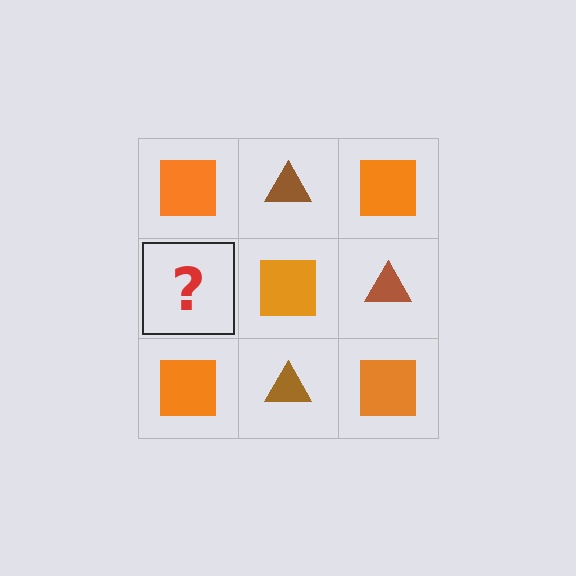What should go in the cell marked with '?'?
The missing cell should contain a brown triangle.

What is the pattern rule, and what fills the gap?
The rule is that it alternates orange square and brown triangle in a checkerboard pattern. The gap should be filled with a brown triangle.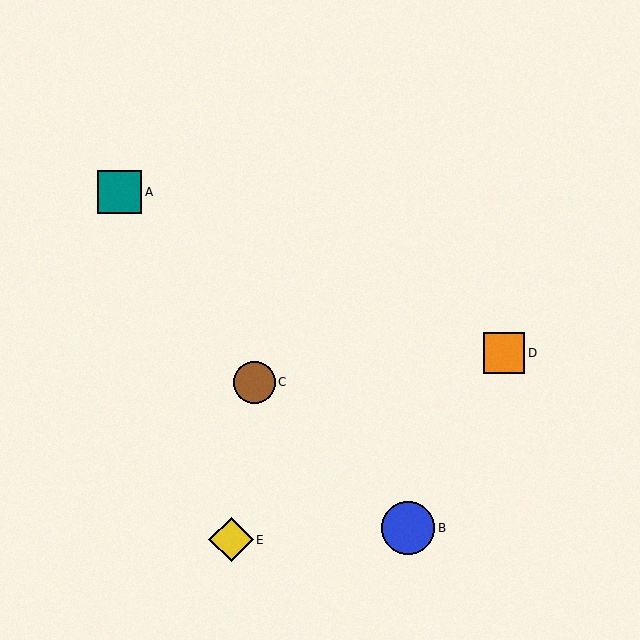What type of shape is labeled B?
Shape B is a blue circle.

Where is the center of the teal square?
The center of the teal square is at (120, 192).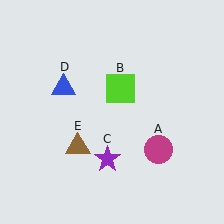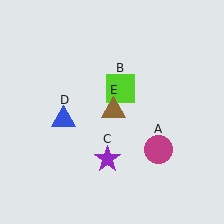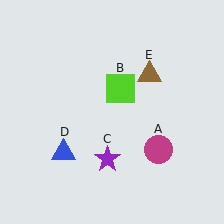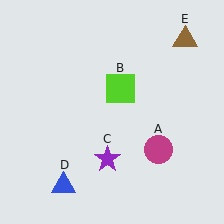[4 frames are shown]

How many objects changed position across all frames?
2 objects changed position: blue triangle (object D), brown triangle (object E).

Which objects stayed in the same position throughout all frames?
Magenta circle (object A) and lime square (object B) and purple star (object C) remained stationary.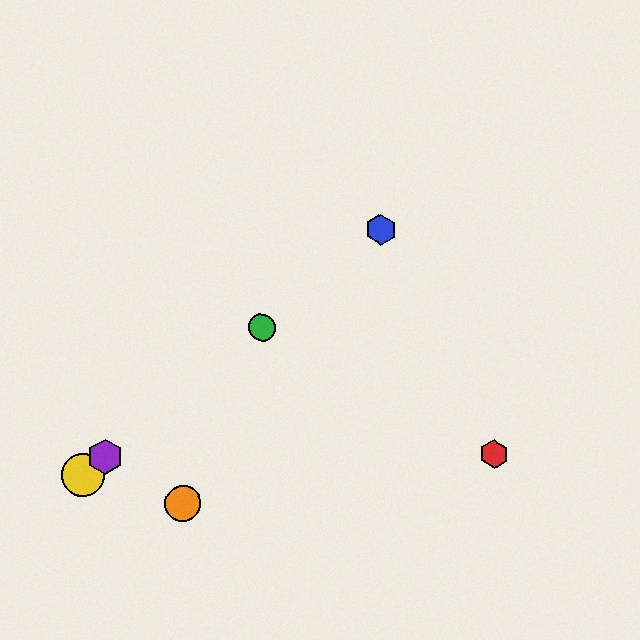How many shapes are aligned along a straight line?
4 shapes (the blue hexagon, the green circle, the yellow circle, the purple hexagon) are aligned along a straight line.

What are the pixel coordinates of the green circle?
The green circle is at (262, 327).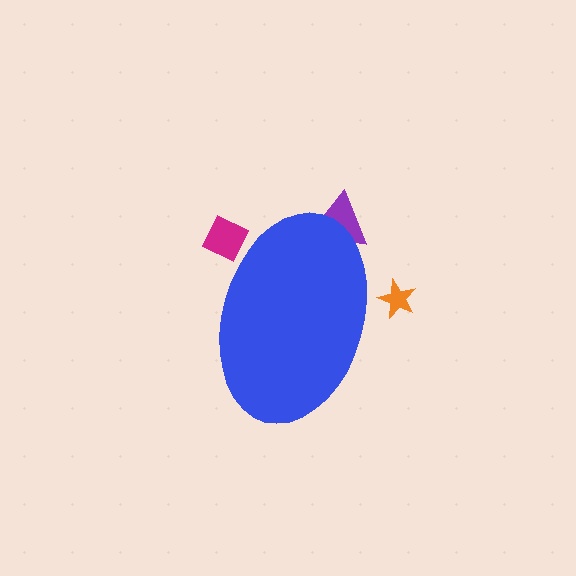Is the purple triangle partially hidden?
Yes, the purple triangle is partially hidden behind the blue ellipse.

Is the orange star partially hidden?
Yes, the orange star is partially hidden behind the blue ellipse.